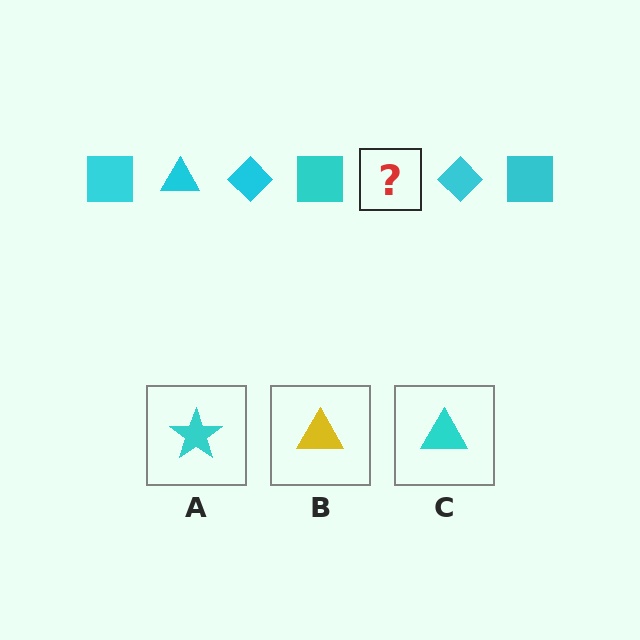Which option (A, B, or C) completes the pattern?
C.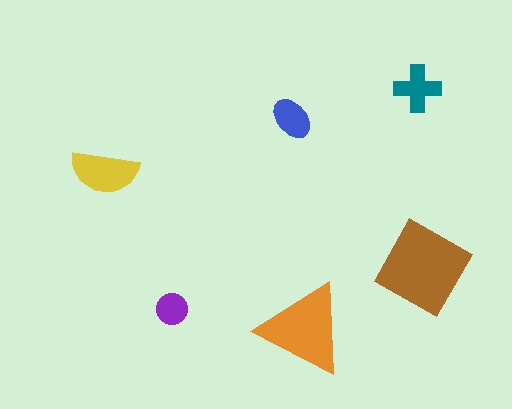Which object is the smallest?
The purple circle.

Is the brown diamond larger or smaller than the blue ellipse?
Larger.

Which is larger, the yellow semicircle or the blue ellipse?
The yellow semicircle.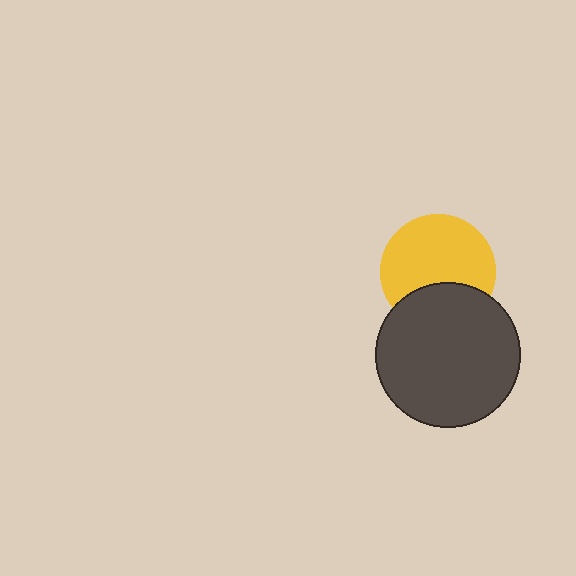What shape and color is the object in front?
The object in front is a dark gray circle.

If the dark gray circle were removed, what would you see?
You would see the complete yellow circle.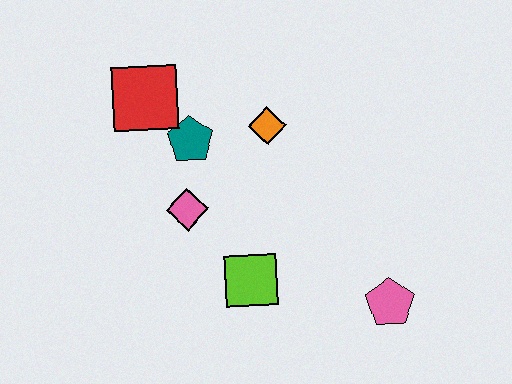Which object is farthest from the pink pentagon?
The red square is farthest from the pink pentagon.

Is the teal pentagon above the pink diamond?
Yes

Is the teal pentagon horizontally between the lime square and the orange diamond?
No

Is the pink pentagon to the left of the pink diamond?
No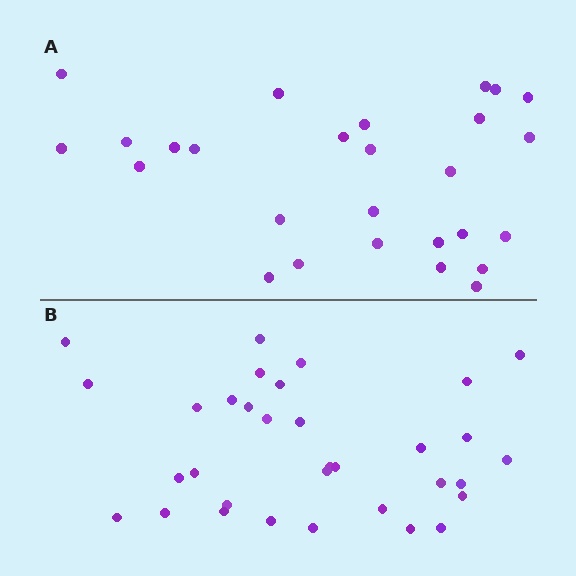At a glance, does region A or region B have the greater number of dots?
Region B (the bottom region) has more dots.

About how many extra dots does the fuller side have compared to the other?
Region B has about 6 more dots than region A.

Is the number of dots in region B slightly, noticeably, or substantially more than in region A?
Region B has only slightly more — the two regions are fairly close. The ratio is roughly 1.2 to 1.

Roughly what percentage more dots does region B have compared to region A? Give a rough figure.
About 20% more.